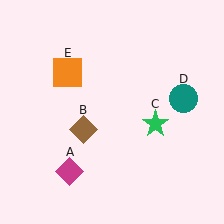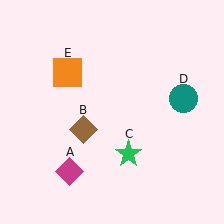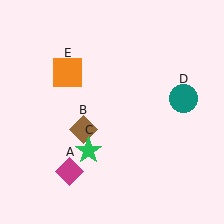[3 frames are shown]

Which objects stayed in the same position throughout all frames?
Magenta diamond (object A) and brown diamond (object B) and teal circle (object D) and orange square (object E) remained stationary.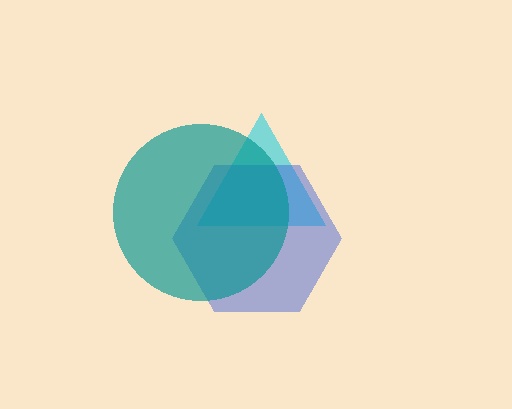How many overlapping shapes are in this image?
There are 3 overlapping shapes in the image.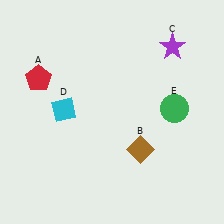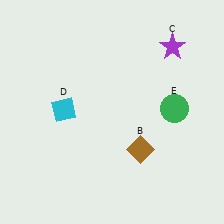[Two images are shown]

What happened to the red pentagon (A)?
The red pentagon (A) was removed in Image 2. It was in the top-left area of Image 1.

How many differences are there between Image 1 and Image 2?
There is 1 difference between the two images.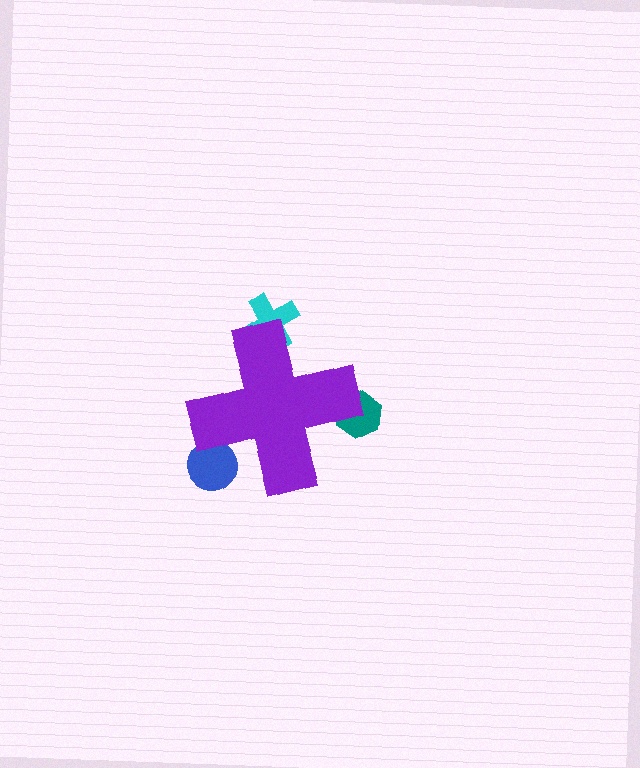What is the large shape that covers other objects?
A purple cross.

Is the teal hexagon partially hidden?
Yes, the teal hexagon is partially hidden behind the purple cross.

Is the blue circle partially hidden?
Yes, the blue circle is partially hidden behind the purple cross.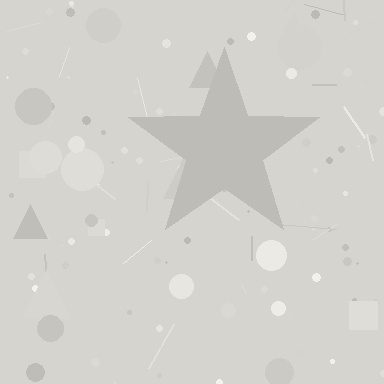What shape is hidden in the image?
A star is hidden in the image.